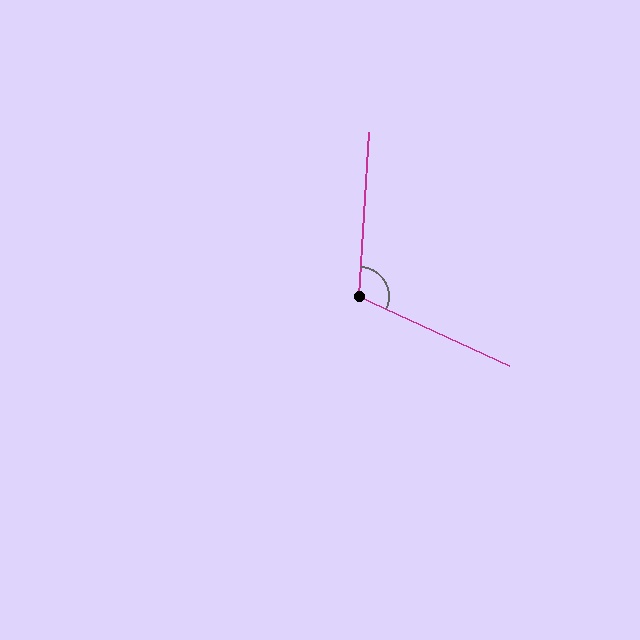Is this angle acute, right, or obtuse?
It is obtuse.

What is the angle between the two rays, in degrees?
Approximately 111 degrees.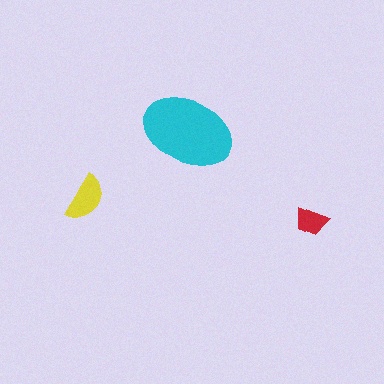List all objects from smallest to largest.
The red trapezoid, the yellow semicircle, the cyan ellipse.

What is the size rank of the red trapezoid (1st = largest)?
3rd.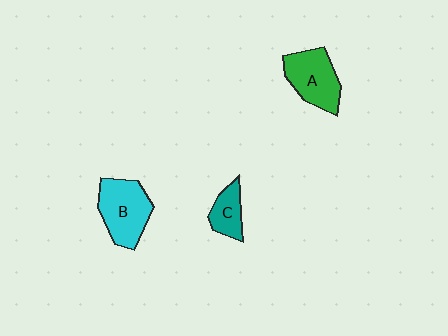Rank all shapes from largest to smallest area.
From largest to smallest: B (cyan), A (green), C (teal).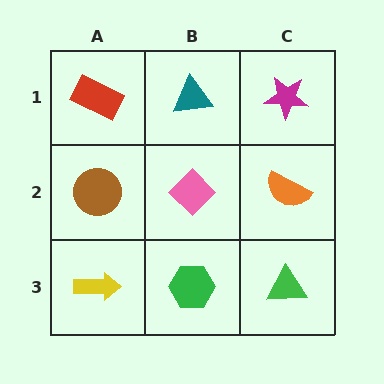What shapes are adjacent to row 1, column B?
A pink diamond (row 2, column B), a red rectangle (row 1, column A), a magenta star (row 1, column C).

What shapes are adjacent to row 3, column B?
A pink diamond (row 2, column B), a yellow arrow (row 3, column A), a green triangle (row 3, column C).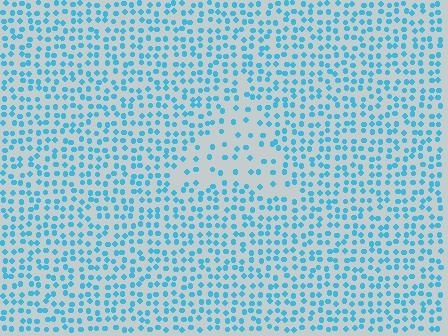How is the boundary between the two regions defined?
The boundary is defined by a change in element density (approximately 2.2x ratio). All elements are the same color, size, and shape.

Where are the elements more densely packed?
The elements are more densely packed outside the triangle boundary.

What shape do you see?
I see a triangle.